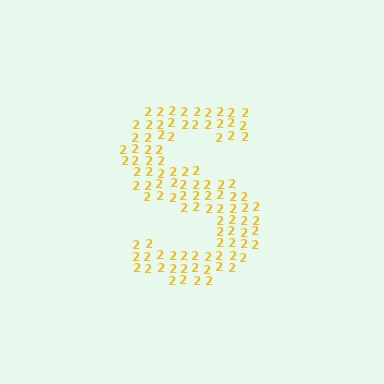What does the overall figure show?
The overall figure shows the letter S.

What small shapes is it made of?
It is made of small digit 2's.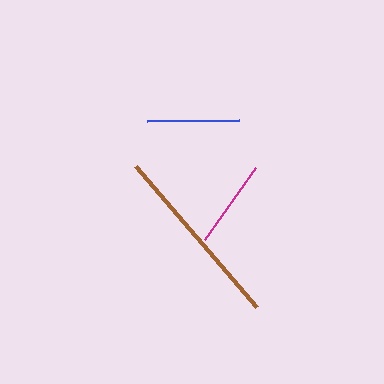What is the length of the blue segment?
The blue segment is approximately 92 pixels long.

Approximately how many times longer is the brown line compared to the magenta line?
The brown line is approximately 2.1 times the length of the magenta line.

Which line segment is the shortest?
The magenta line is the shortest at approximately 89 pixels.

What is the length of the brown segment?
The brown segment is approximately 186 pixels long.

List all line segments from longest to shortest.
From longest to shortest: brown, blue, magenta.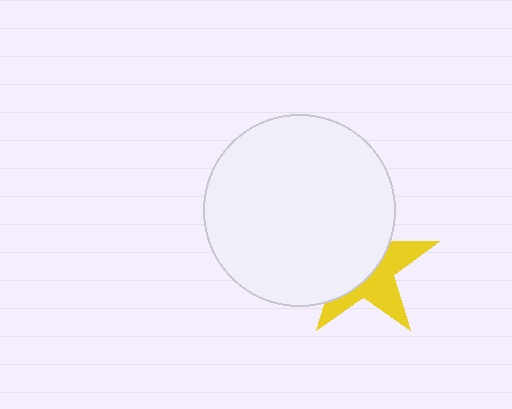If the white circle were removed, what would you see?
You would see the complete yellow star.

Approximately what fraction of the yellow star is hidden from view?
Roughly 56% of the yellow star is hidden behind the white circle.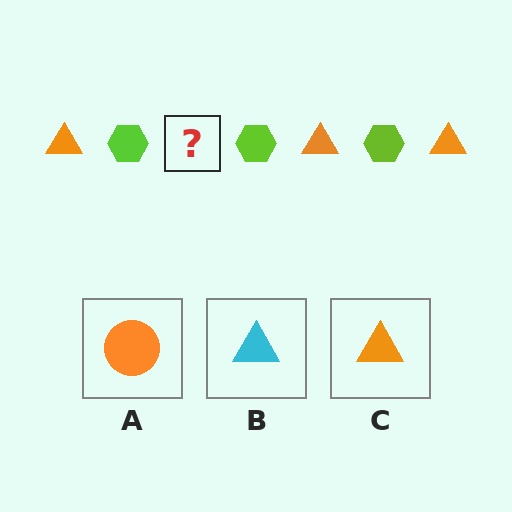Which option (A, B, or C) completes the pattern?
C.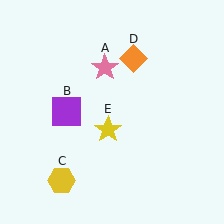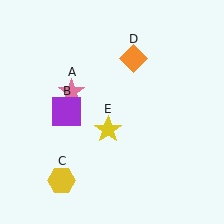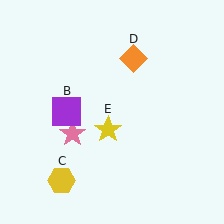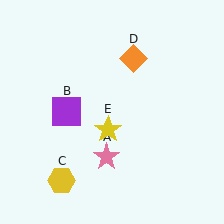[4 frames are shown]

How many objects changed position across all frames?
1 object changed position: pink star (object A).